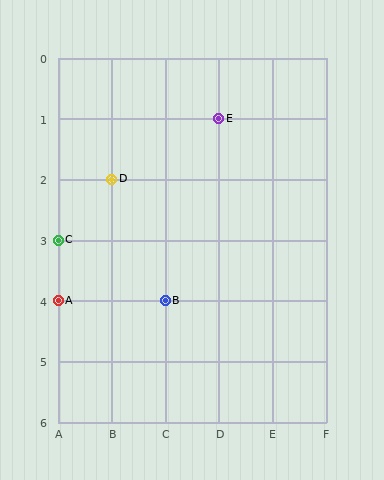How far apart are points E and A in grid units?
Points E and A are 3 columns and 3 rows apart (about 4.2 grid units diagonally).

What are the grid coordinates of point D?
Point D is at grid coordinates (B, 2).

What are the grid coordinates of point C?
Point C is at grid coordinates (A, 3).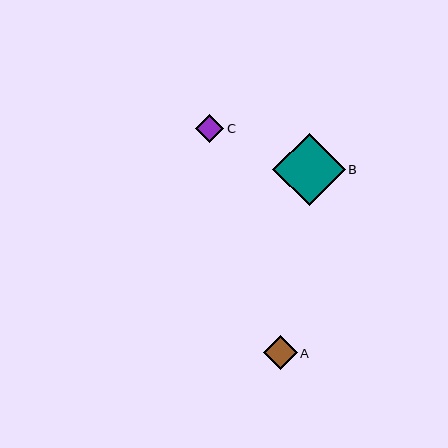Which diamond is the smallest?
Diamond C is the smallest with a size of approximately 28 pixels.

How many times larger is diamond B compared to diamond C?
Diamond B is approximately 2.6 times the size of diamond C.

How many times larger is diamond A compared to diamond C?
Diamond A is approximately 1.2 times the size of diamond C.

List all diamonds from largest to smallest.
From largest to smallest: B, A, C.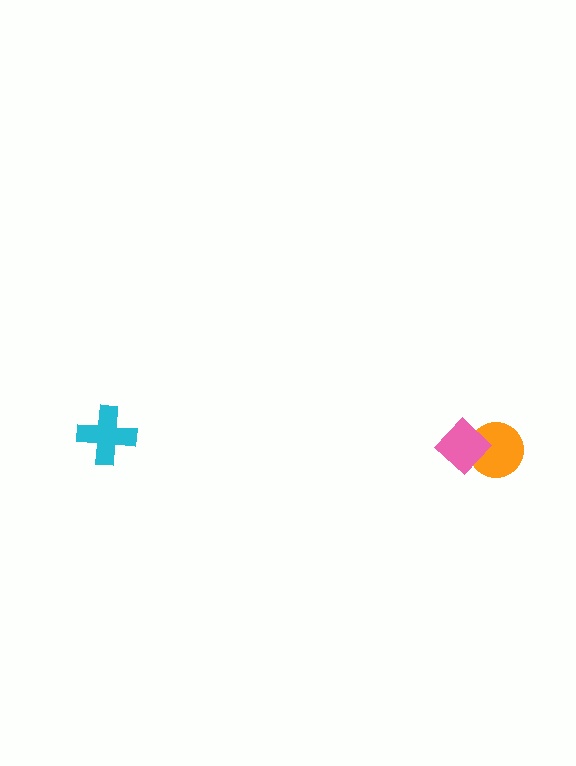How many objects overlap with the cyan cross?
0 objects overlap with the cyan cross.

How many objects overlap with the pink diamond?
1 object overlaps with the pink diamond.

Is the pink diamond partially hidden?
No, no other shape covers it.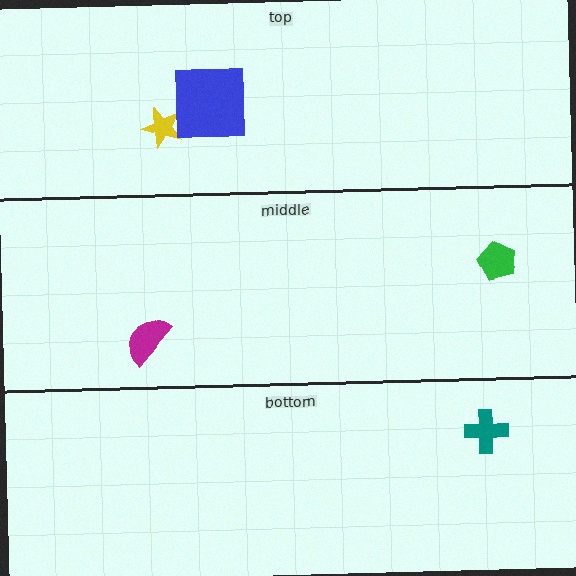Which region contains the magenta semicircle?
The middle region.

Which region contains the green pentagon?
The middle region.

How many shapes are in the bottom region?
1.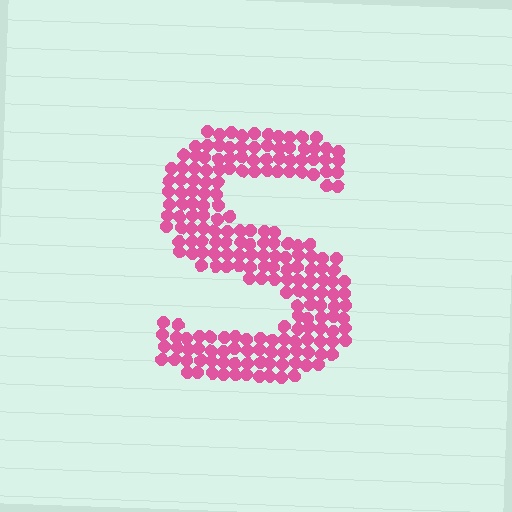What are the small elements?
The small elements are circles.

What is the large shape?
The large shape is the letter S.